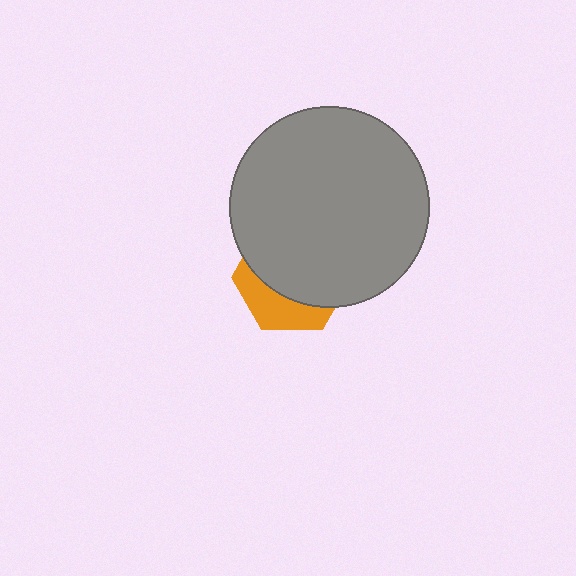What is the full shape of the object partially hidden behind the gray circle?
The partially hidden object is an orange hexagon.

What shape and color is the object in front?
The object in front is a gray circle.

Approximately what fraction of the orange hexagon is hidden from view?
Roughly 68% of the orange hexagon is hidden behind the gray circle.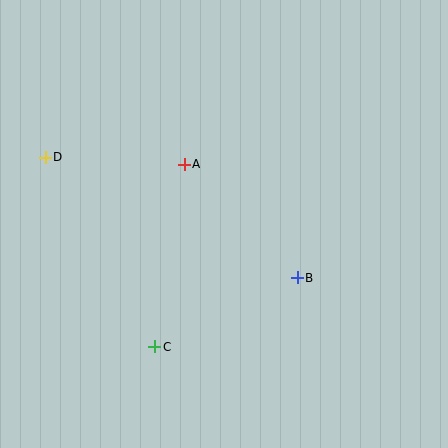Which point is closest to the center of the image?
Point A at (184, 164) is closest to the center.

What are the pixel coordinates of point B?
Point B is at (297, 278).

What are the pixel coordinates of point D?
Point D is at (45, 157).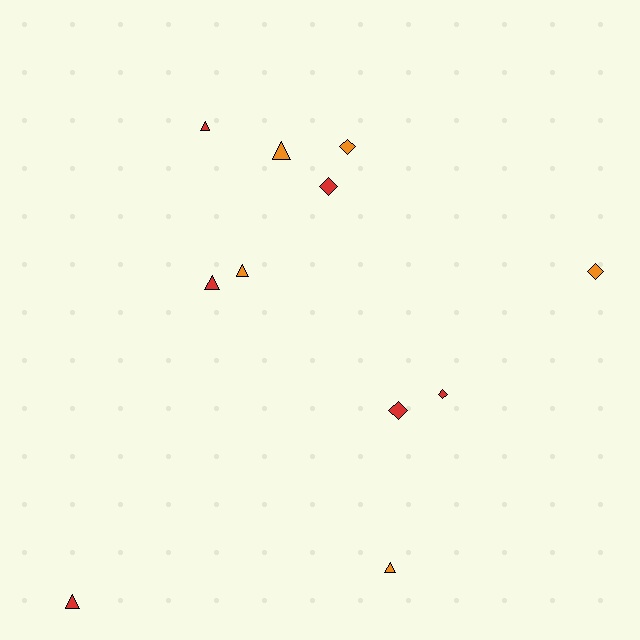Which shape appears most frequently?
Triangle, with 6 objects.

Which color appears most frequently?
Red, with 6 objects.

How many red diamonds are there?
There are 3 red diamonds.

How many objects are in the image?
There are 11 objects.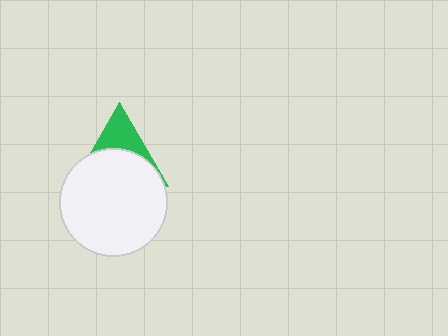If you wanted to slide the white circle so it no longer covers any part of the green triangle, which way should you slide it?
Slide it down — that is the most direct way to separate the two shapes.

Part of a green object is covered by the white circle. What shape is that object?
It is a triangle.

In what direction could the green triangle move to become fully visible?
The green triangle could move up. That would shift it out from behind the white circle entirely.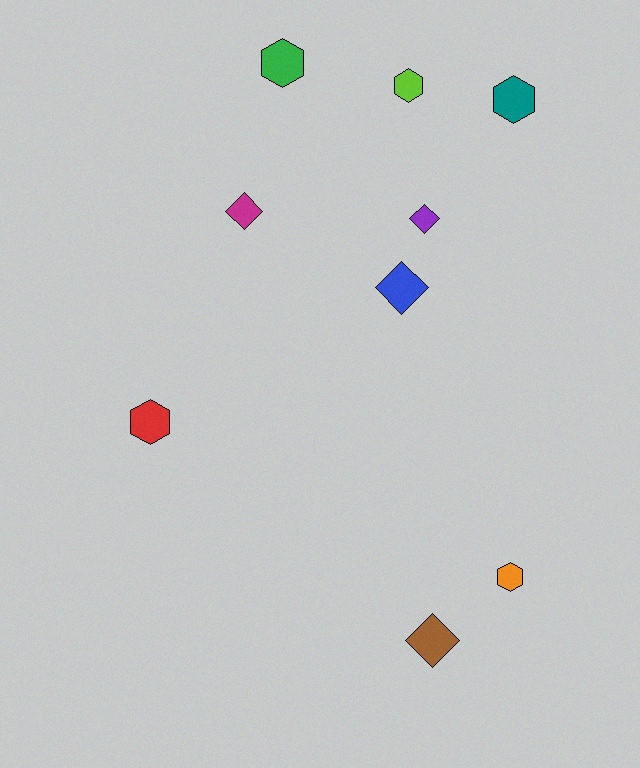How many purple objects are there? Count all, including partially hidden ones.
There is 1 purple object.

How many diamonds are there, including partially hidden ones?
There are 4 diamonds.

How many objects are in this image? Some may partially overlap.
There are 9 objects.